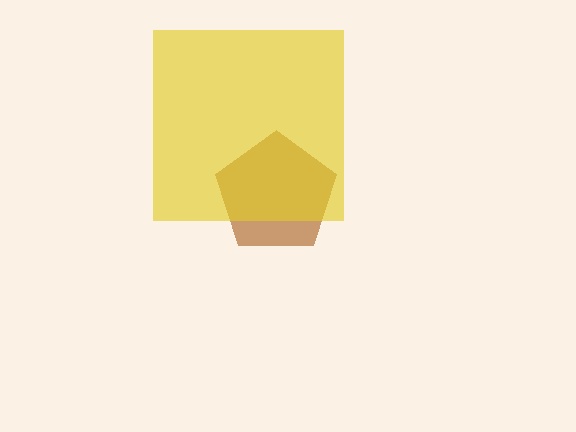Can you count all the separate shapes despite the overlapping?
Yes, there are 2 separate shapes.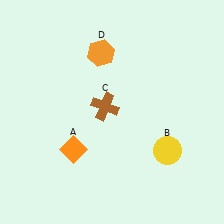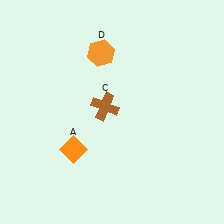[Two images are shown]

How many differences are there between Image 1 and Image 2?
There is 1 difference between the two images.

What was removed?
The yellow circle (B) was removed in Image 2.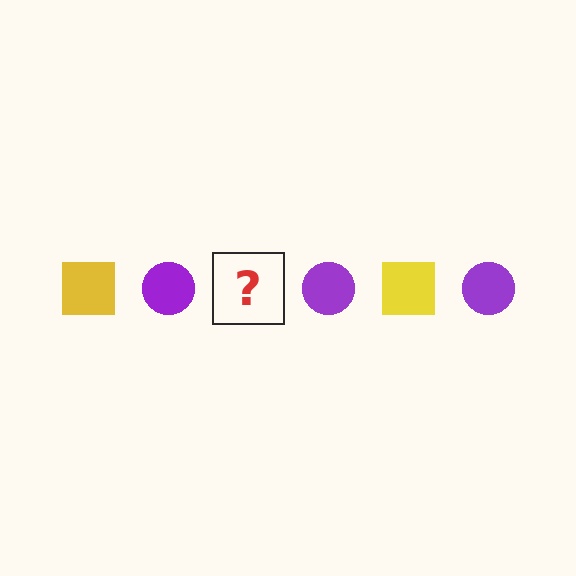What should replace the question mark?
The question mark should be replaced with a yellow square.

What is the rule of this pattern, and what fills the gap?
The rule is that the pattern alternates between yellow square and purple circle. The gap should be filled with a yellow square.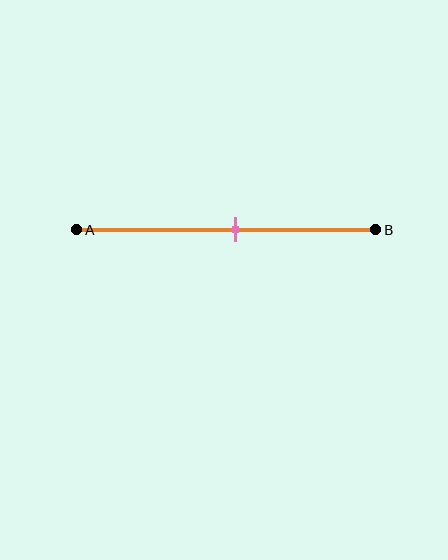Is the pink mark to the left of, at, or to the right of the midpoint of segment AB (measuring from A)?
The pink mark is to the right of the midpoint of segment AB.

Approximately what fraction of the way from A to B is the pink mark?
The pink mark is approximately 55% of the way from A to B.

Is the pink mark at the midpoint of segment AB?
No, the mark is at about 55% from A, not at the 50% midpoint.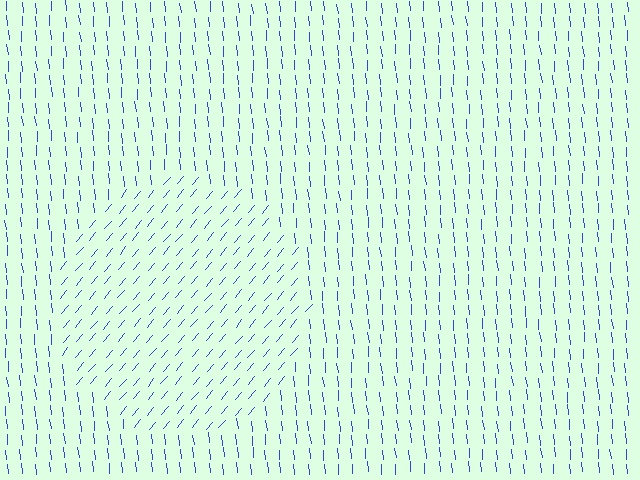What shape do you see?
I see a circle.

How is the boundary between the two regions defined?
The boundary is defined purely by a change in line orientation (approximately 45 degrees difference). All lines are the same color and thickness.